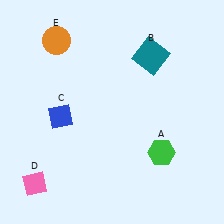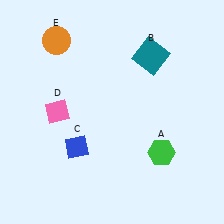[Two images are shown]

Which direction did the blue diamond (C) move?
The blue diamond (C) moved down.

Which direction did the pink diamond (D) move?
The pink diamond (D) moved up.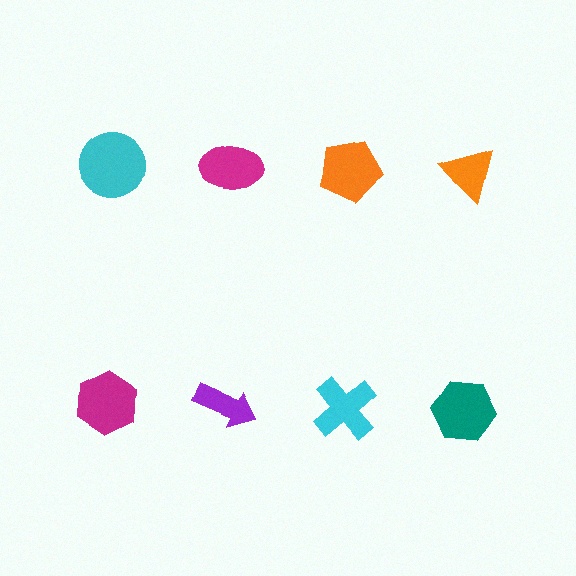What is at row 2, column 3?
A cyan cross.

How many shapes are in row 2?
4 shapes.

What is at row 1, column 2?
A magenta ellipse.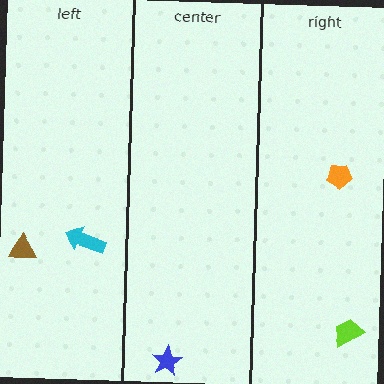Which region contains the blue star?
The center region.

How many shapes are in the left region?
2.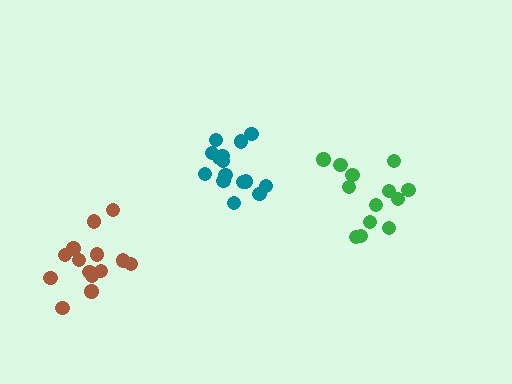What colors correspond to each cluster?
The clusters are colored: green, teal, brown.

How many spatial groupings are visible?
There are 3 spatial groupings.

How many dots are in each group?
Group 1: 13 dots, Group 2: 15 dots, Group 3: 14 dots (42 total).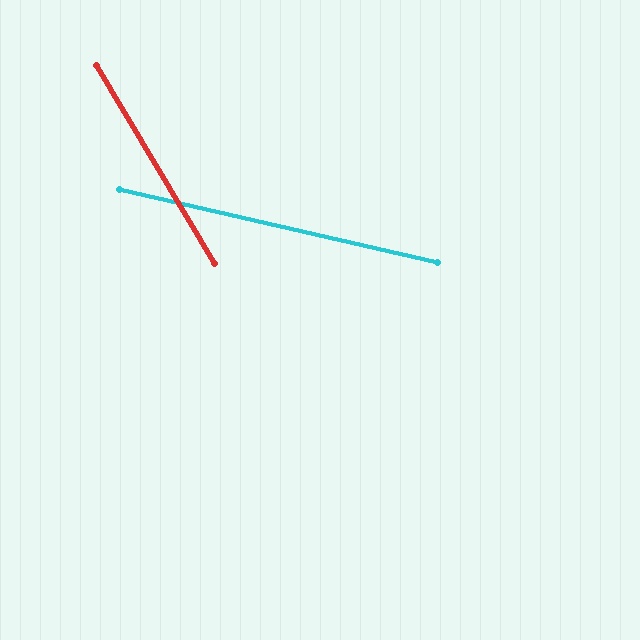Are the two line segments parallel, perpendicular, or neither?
Neither parallel nor perpendicular — they differ by about 46°.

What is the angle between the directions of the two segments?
Approximately 46 degrees.